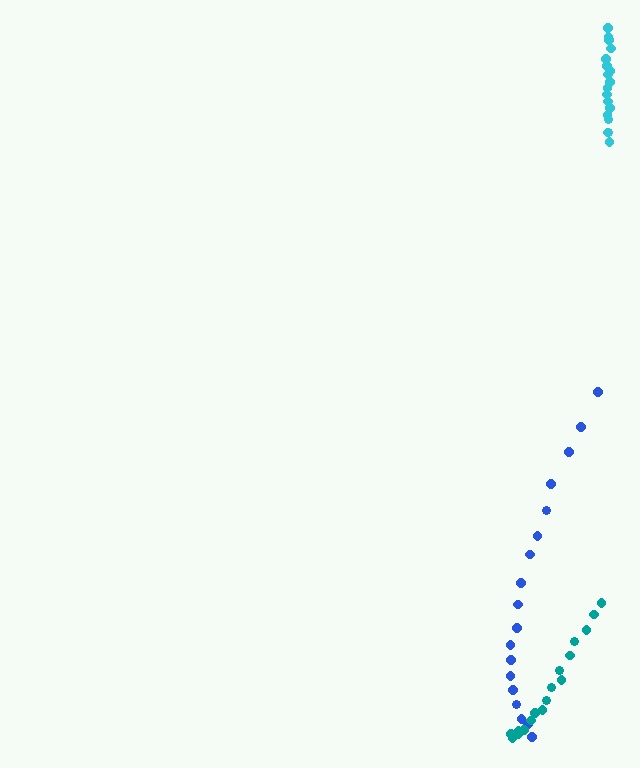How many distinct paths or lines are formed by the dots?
There are 3 distinct paths.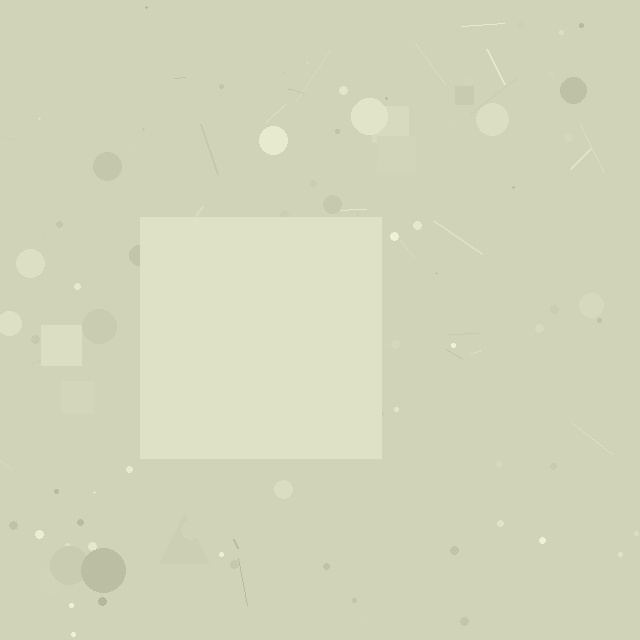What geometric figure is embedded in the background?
A square is embedded in the background.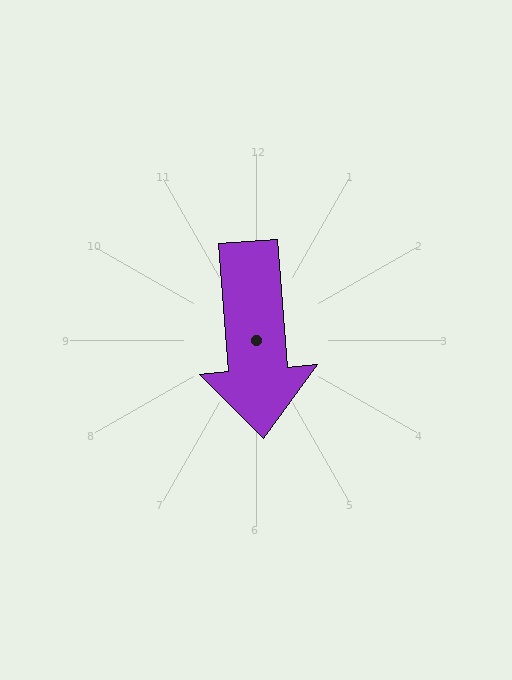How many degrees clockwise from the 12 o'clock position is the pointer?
Approximately 175 degrees.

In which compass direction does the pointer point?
South.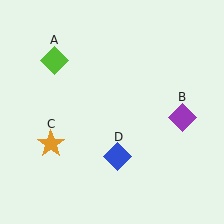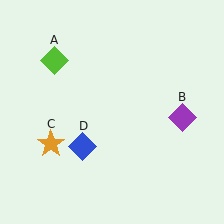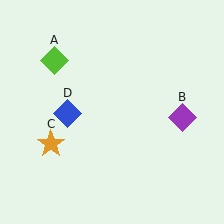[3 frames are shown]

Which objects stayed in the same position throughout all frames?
Lime diamond (object A) and purple diamond (object B) and orange star (object C) remained stationary.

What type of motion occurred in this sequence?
The blue diamond (object D) rotated clockwise around the center of the scene.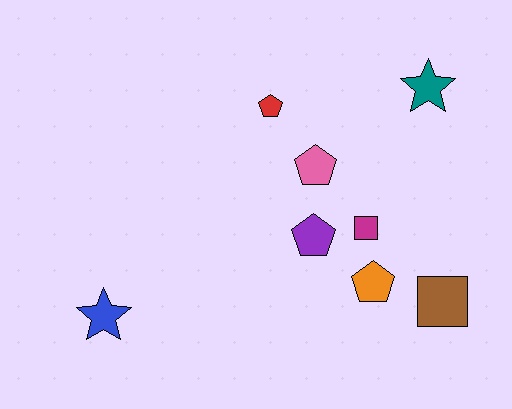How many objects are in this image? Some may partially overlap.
There are 8 objects.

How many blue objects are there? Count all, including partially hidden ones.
There is 1 blue object.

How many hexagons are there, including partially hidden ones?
There are no hexagons.